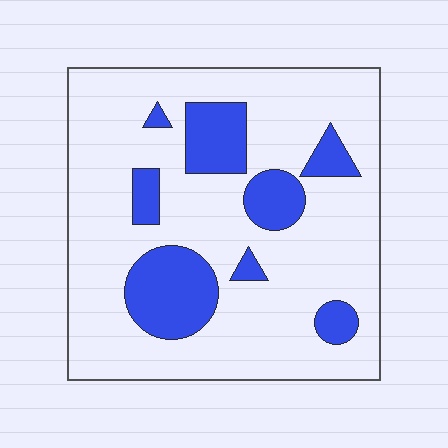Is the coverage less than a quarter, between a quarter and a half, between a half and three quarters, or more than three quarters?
Less than a quarter.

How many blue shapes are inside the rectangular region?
8.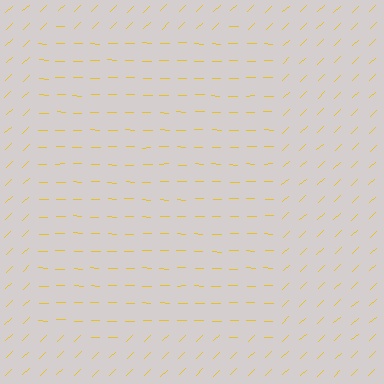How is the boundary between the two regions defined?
The boundary is defined purely by a change in line orientation (approximately 45 degrees difference). All lines are the same color and thickness.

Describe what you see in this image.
The image is filled with small yellow line segments. A rectangle region in the image has lines oriented differently from the surrounding lines, creating a visible texture boundary.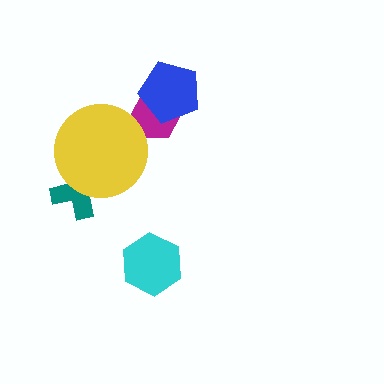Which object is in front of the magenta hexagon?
The blue pentagon is in front of the magenta hexagon.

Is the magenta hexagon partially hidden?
Yes, it is partially covered by another shape.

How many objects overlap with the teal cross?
1 object overlaps with the teal cross.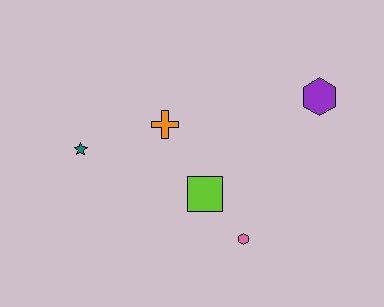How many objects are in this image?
There are 5 objects.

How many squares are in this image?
There is 1 square.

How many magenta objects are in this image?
There are no magenta objects.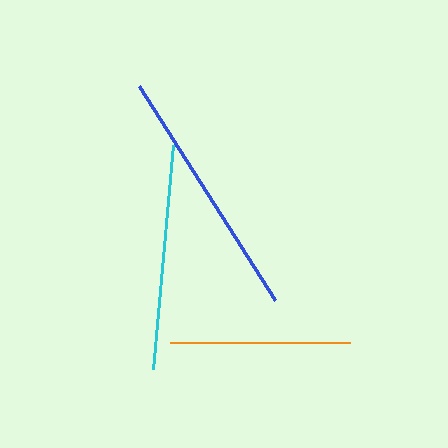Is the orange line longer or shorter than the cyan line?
The cyan line is longer than the orange line.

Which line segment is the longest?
The blue line is the longest at approximately 254 pixels.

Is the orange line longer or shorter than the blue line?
The blue line is longer than the orange line.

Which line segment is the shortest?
The orange line is the shortest at approximately 179 pixels.